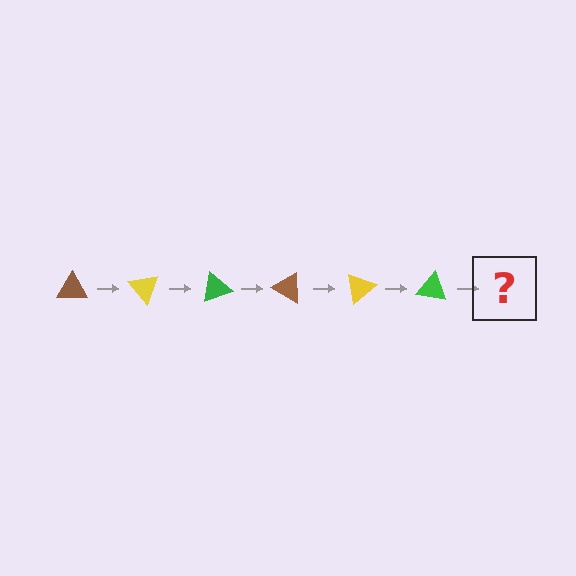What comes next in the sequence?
The next element should be a brown triangle, rotated 300 degrees from the start.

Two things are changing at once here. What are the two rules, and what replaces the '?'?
The two rules are that it rotates 50 degrees each step and the color cycles through brown, yellow, and green. The '?' should be a brown triangle, rotated 300 degrees from the start.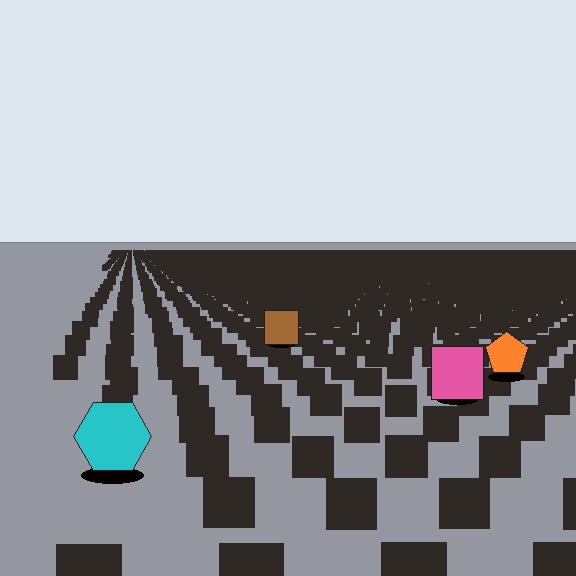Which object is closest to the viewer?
The cyan hexagon is closest. The texture marks near it are larger and more spread out.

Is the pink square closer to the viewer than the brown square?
Yes. The pink square is closer — you can tell from the texture gradient: the ground texture is coarser near it.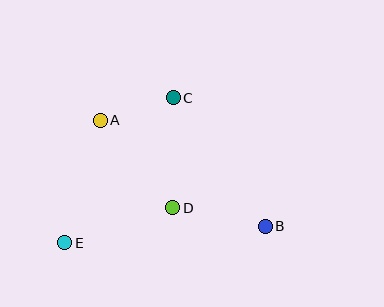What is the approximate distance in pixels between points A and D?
The distance between A and D is approximately 114 pixels.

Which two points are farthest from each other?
Points B and E are farthest from each other.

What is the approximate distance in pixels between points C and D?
The distance between C and D is approximately 110 pixels.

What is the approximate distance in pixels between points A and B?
The distance between A and B is approximately 196 pixels.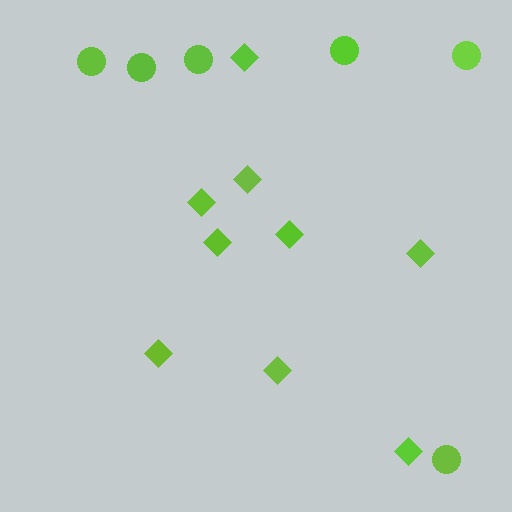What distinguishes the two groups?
There are 2 groups: one group of diamonds (9) and one group of circles (6).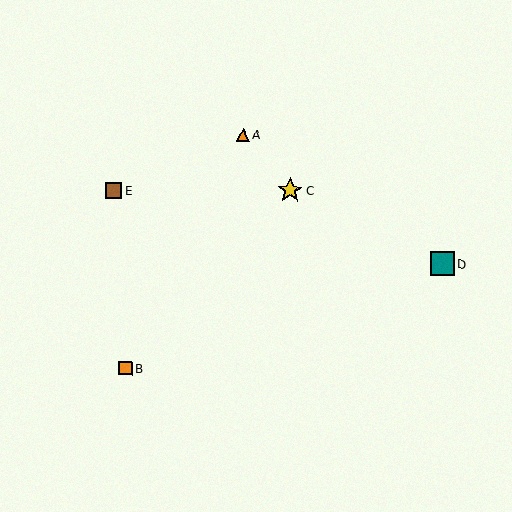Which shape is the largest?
The yellow star (labeled C) is the largest.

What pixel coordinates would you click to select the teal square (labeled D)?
Click at (443, 264) to select the teal square D.